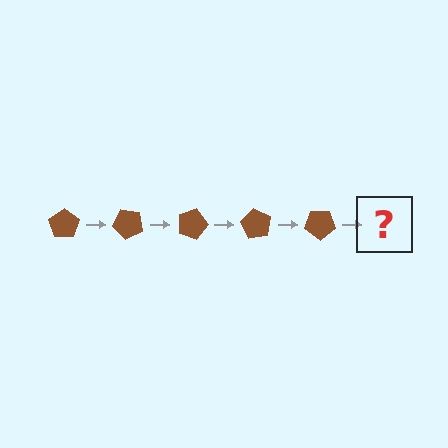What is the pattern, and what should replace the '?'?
The pattern is that the pentagon rotates 45 degrees each step. The '?' should be a brown pentagon rotated 225 degrees.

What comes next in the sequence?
The next element should be a brown pentagon rotated 225 degrees.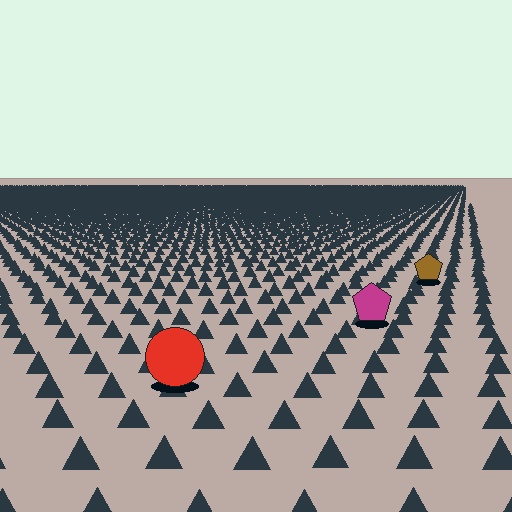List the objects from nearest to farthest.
From nearest to farthest: the red circle, the magenta pentagon, the brown pentagon.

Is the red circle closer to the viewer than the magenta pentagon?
Yes. The red circle is closer — you can tell from the texture gradient: the ground texture is coarser near it.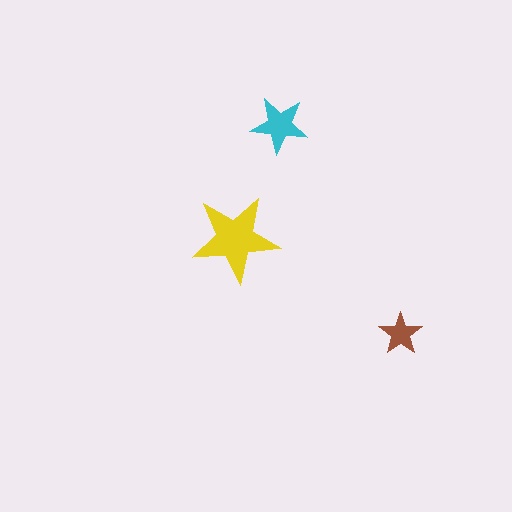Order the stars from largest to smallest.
the yellow one, the cyan one, the brown one.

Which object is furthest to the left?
The yellow star is leftmost.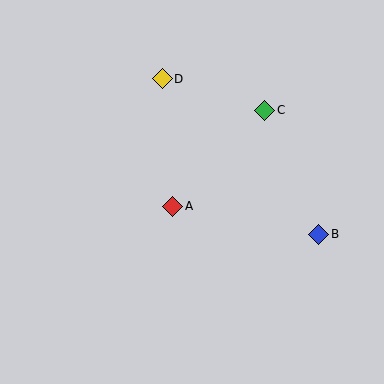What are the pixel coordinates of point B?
Point B is at (319, 234).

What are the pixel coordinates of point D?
Point D is at (162, 79).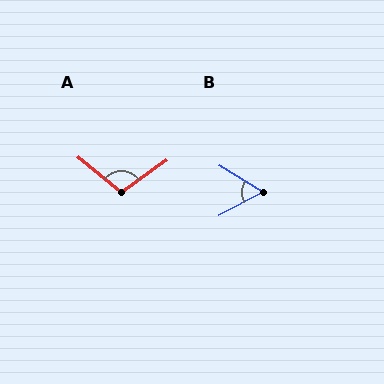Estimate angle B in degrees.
Approximately 59 degrees.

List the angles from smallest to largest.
B (59°), A (106°).